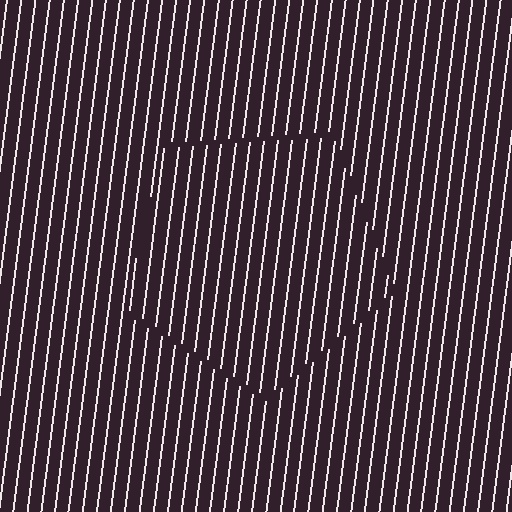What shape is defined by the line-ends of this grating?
An illusory pentagon. The interior of the shape contains the same grating, shifted by half a period — the contour is defined by the phase discontinuity where line-ends from the inner and outer gratings abut.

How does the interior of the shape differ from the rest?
The interior of the shape contains the same grating, shifted by half a period — the contour is defined by the phase discontinuity where line-ends from the inner and outer gratings abut.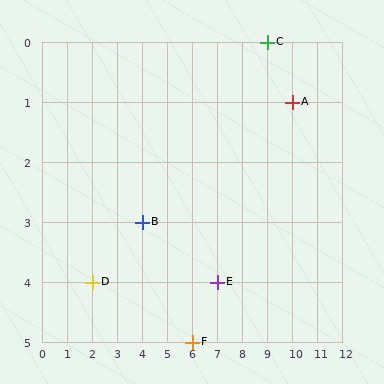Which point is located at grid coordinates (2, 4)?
Point D is at (2, 4).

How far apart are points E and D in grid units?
Points E and D are 5 columns apart.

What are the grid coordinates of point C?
Point C is at grid coordinates (9, 0).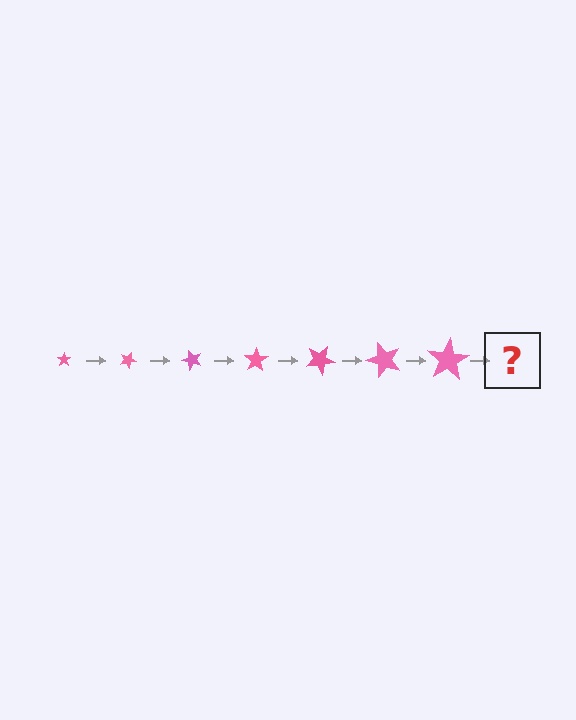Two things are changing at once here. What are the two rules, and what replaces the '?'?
The two rules are that the star grows larger each step and it rotates 25 degrees each step. The '?' should be a star, larger than the previous one and rotated 175 degrees from the start.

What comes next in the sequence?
The next element should be a star, larger than the previous one and rotated 175 degrees from the start.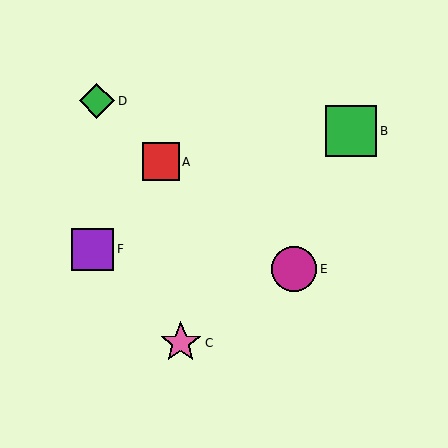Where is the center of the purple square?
The center of the purple square is at (93, 249).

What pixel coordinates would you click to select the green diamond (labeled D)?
Click at (97, 101) to select the green diamond D.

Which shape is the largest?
The green square (labeled B) is the largest.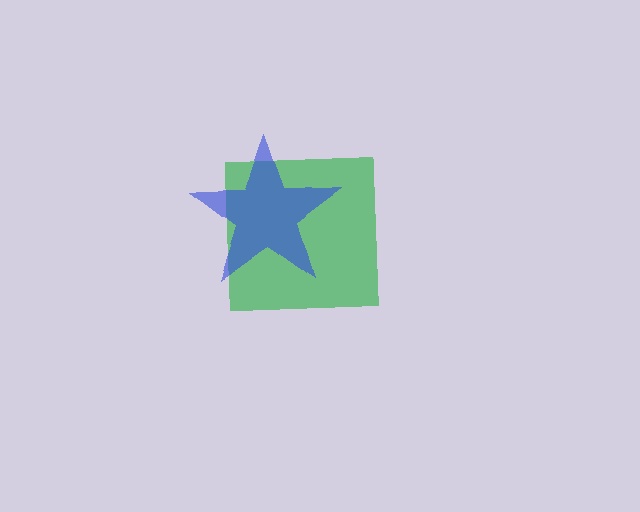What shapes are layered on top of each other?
The layered shapes are: a green square, a blue star.